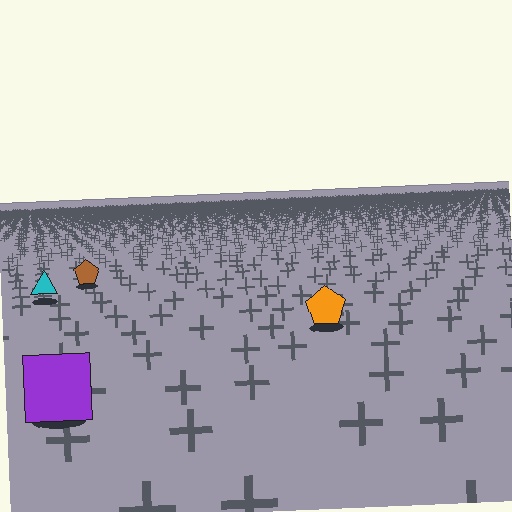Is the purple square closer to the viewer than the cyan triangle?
Yes. The purple square is closer — you can tell from the texture gradient: the ground texture is coarser near it.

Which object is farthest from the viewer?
The brown pentagon is farthest from the viewer. It appears smaller and the ground texture around it is denser.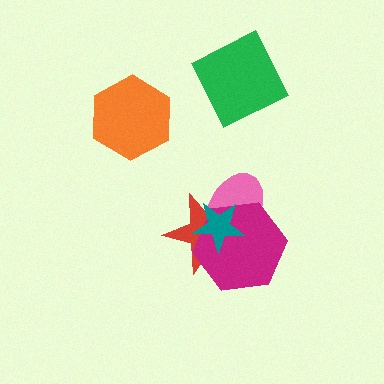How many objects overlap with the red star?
3 objects overlap with the red star.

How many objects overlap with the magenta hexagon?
3 objects overlap with the magenta hexagon.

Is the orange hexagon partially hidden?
No, no other shape covers it.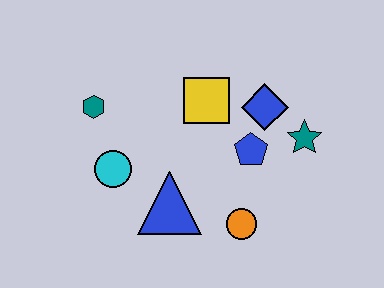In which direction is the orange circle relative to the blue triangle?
The orange circle is to the right of the blue triangle.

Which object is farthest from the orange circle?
The teal hexagon is farthest from the orange circle.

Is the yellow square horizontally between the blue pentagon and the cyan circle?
Yes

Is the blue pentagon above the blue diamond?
No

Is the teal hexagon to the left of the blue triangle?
Yes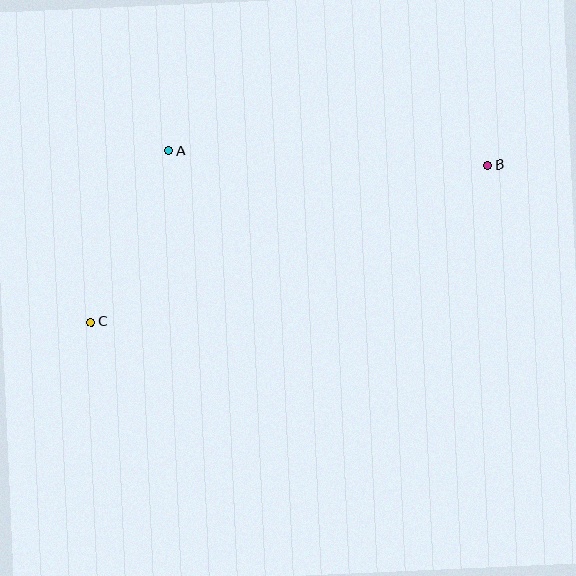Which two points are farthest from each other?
Points B and C are farthest from each other.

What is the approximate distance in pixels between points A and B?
The distance between A and B is approximately 319 pixels.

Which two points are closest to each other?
Points A and C are closest to each other.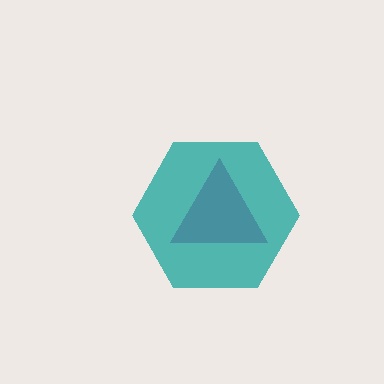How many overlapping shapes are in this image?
There are 2 overlapping shapes in the image.